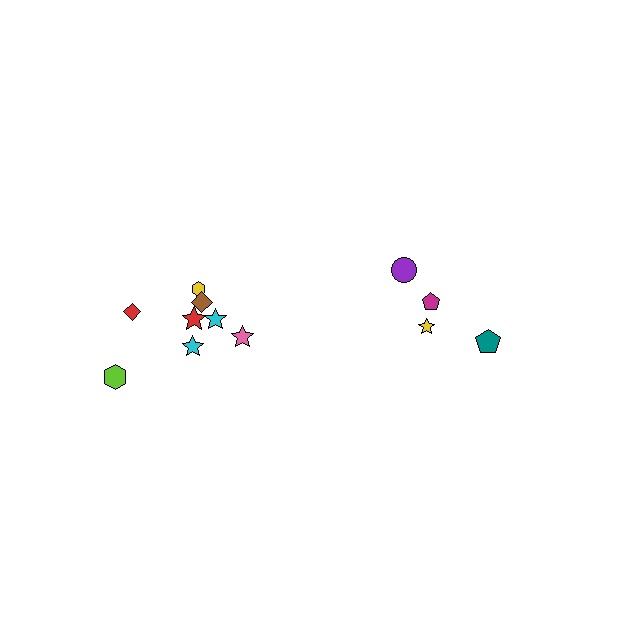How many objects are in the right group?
There are 4 objects.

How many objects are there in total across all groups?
There are 12 objects.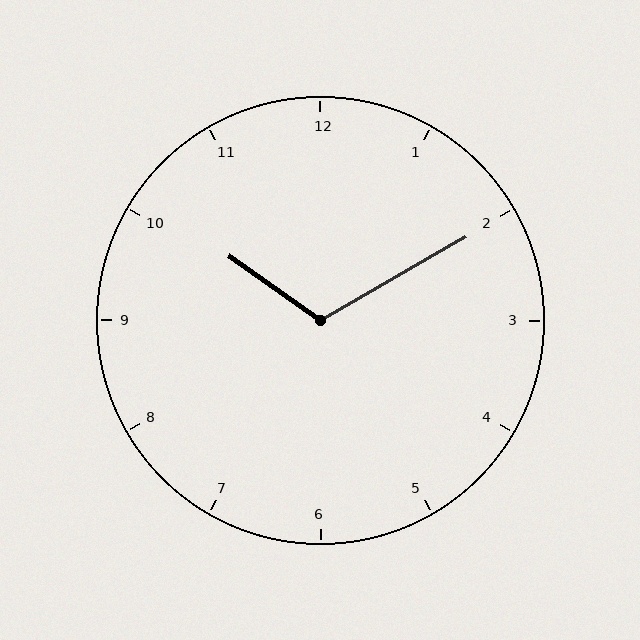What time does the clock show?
10:10.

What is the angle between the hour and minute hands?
Approximately 115 degrees.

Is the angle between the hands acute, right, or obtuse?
It is obtuse.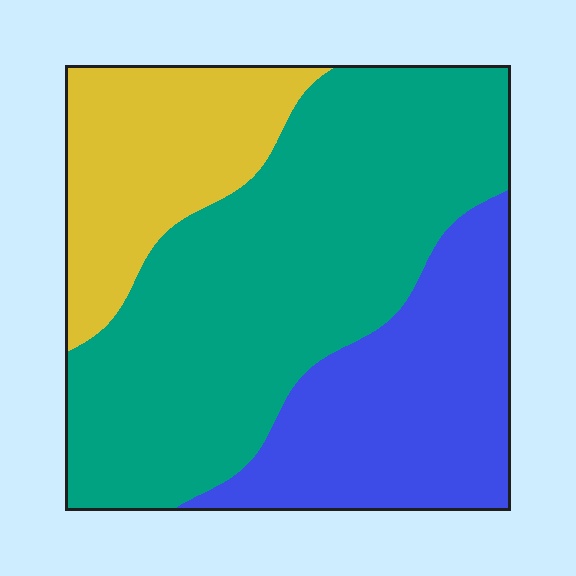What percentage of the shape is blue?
Blue covers roughly 25% of the shape.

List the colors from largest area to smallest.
From largest to smallest: teal, blue, yellow.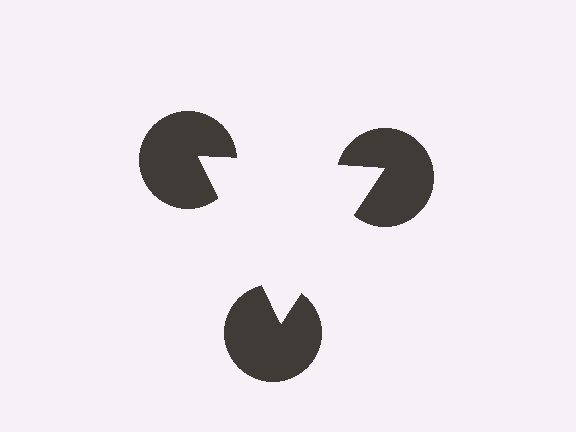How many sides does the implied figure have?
3 sides.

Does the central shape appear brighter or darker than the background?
It typically appears slightly brighter than the background, even though no actual brightness change is drawn.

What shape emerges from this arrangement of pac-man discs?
An illusory triangle — its edges are inferred from the aligned wedge cuts in the pac-man discs, not physically drawn.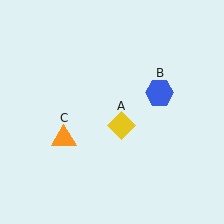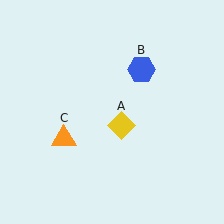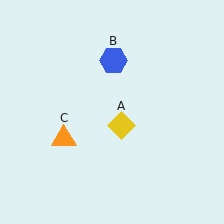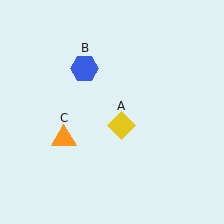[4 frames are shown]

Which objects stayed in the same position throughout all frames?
Yellow diamond (object A) and orange triangle (object C) remained stationary.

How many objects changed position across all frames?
1 object changed position: blue hexagon (object B).